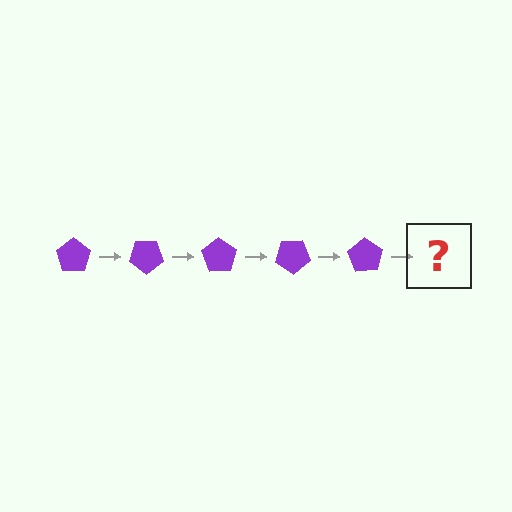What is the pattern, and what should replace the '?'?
The pattern is that the pentagon rotates 35 degrees each step. The '?' should be a purple pentagon rotated 175 degrees.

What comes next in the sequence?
The next element should be a purple pentagon rotated 175 degrees.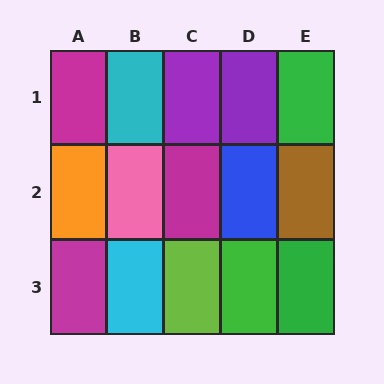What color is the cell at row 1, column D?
Purple.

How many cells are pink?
1 cell is pink.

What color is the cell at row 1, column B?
Cyan.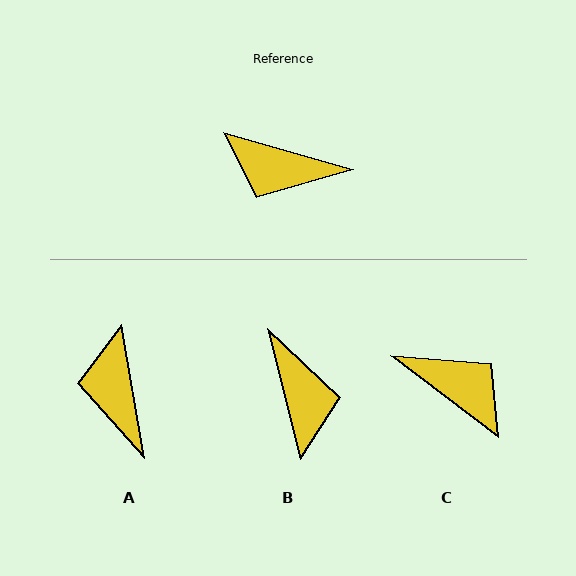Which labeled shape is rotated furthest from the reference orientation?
C, about 159 degrees away.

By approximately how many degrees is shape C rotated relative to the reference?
Approximately 159 degrees counter-clockwise.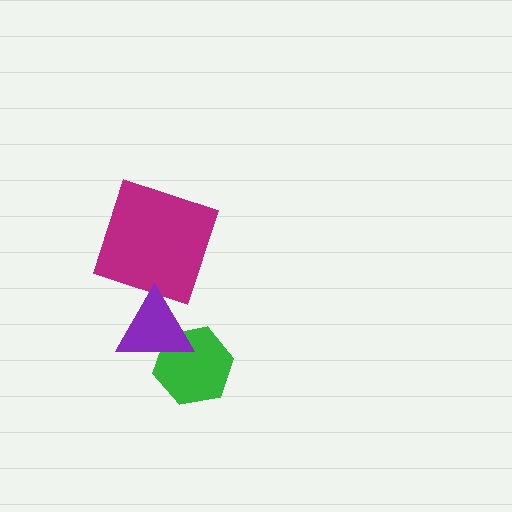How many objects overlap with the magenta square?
0 objects overlap with the magenta square.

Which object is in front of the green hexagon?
The purple triangle is in front of the green hexagon.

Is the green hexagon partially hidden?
Yes, it is partially covered by another shape.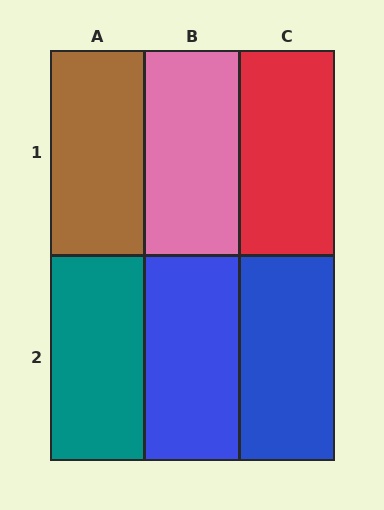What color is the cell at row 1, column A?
Brown.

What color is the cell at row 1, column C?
Red.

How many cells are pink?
1 cell is pink.